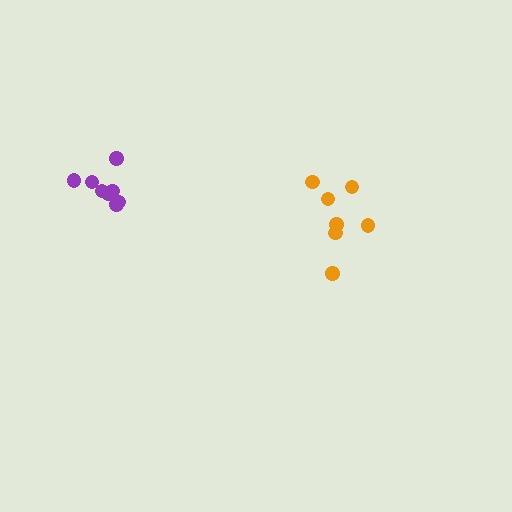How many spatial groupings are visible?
There are 2 spatial groupings.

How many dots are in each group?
Group 1: 7 dots, Group 2: 8 dots (15 total).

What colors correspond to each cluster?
The clusters are colored: orange, purple.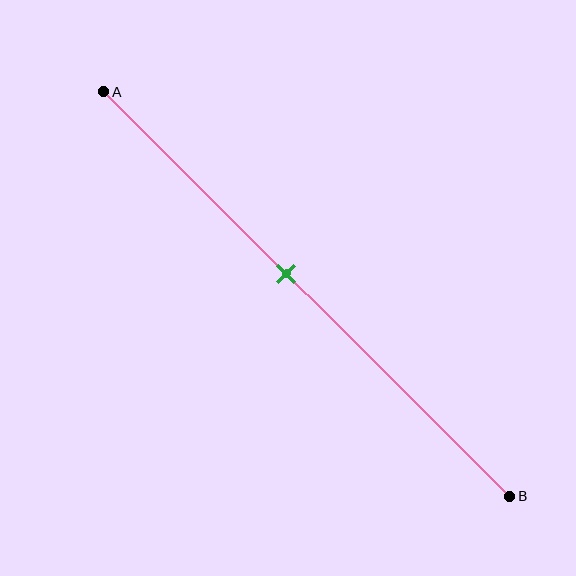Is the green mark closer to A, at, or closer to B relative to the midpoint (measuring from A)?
The green mark is closer to point A than the midpoint of segment AB.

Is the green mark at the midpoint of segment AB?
No, the mark is at about 45% from A, not at the 50% midpoint.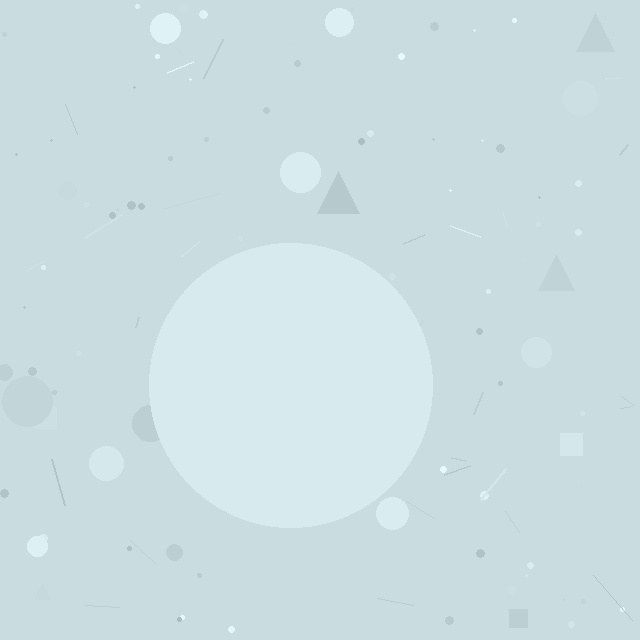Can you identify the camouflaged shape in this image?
The camouflaged shape is a circle.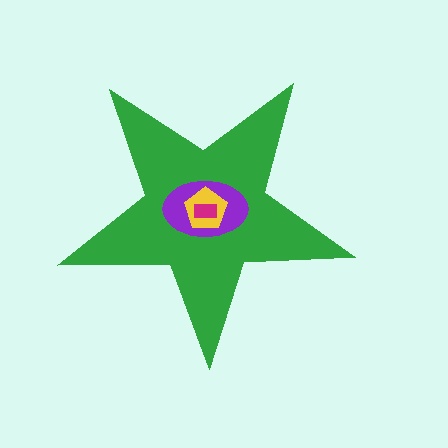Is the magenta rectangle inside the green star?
Yes.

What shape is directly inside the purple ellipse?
The yellow pentagon.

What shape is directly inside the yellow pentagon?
The magenta rectangle.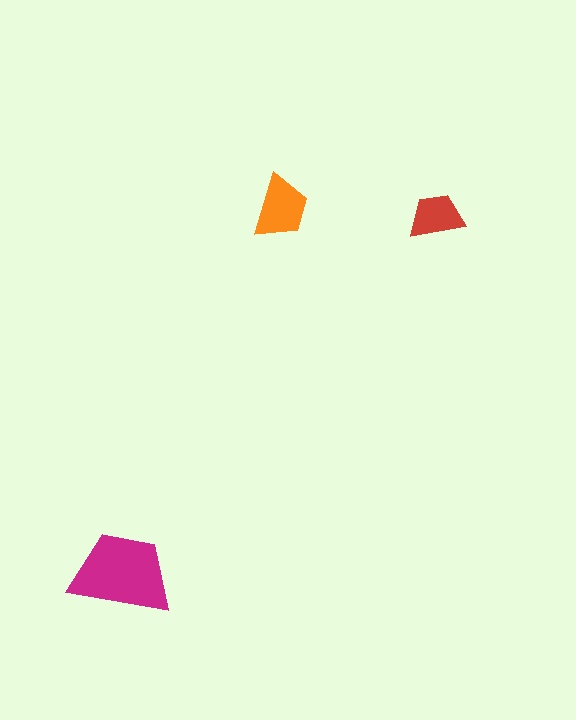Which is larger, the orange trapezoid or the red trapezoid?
The orange one.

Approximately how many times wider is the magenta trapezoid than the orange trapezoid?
About 1.5 times wider.